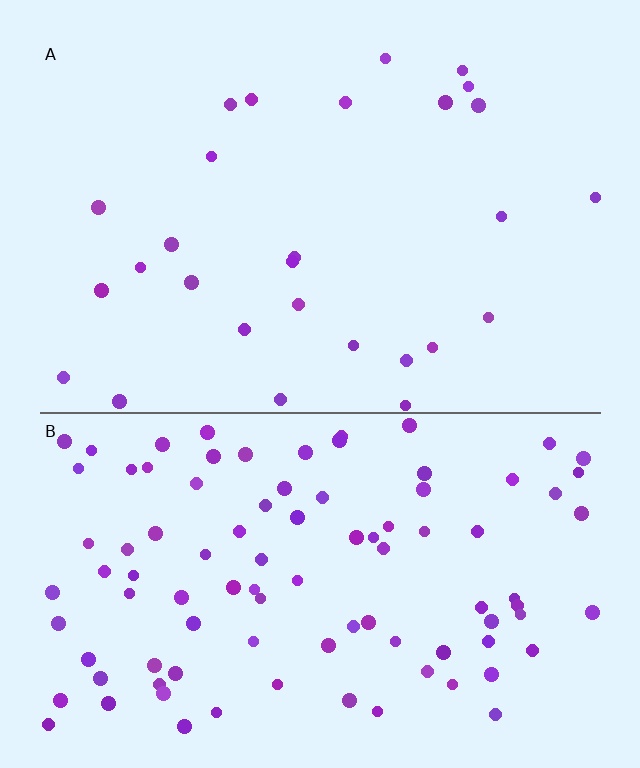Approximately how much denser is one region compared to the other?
Approximately 3.5× — region B over region A.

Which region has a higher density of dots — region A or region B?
B (the bottom).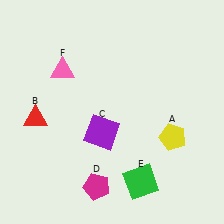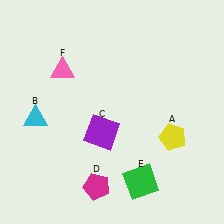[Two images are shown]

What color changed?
The triangle (B) changed from red in Image 1 to cyan in Image 2.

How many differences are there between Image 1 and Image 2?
There is 1 difference between the two images.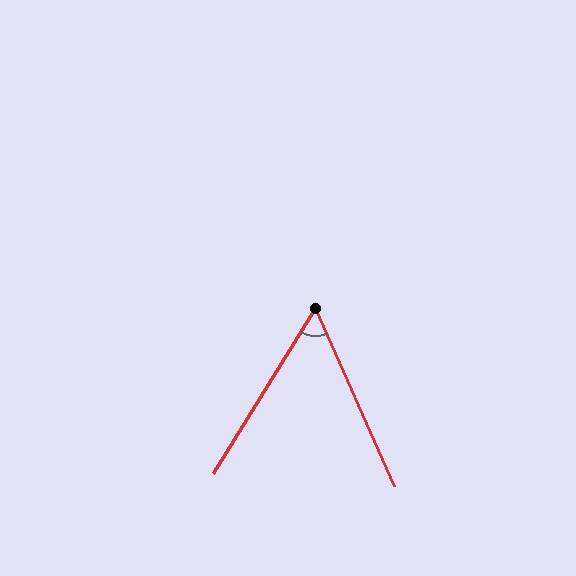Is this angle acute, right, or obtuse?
It is acute.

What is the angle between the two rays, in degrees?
Approximately 56 degrees.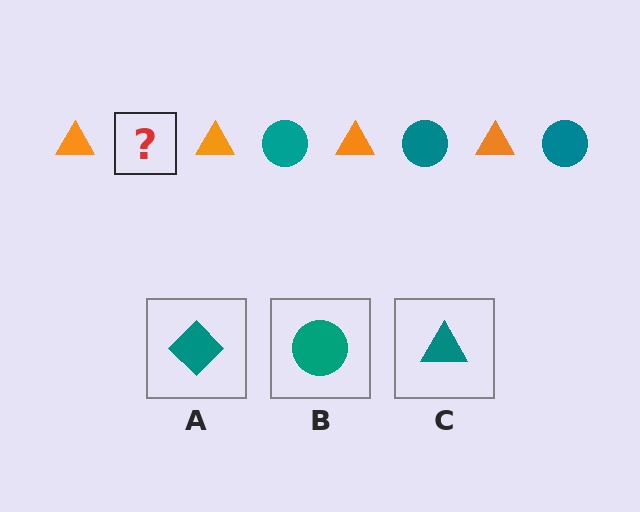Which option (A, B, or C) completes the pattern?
B.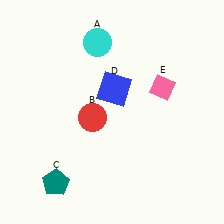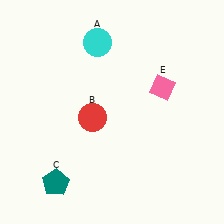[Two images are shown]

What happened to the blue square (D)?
The blue square (D) was removed in Image 2. It was in the top-right area of Image 1.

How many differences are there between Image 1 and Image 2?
There is 1 difference between the two images.